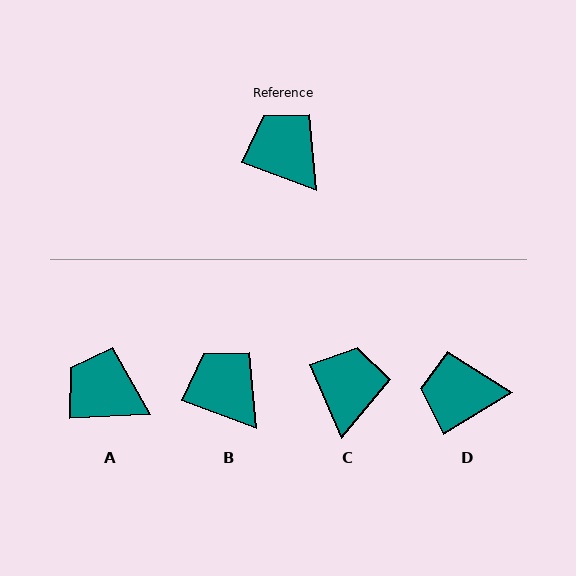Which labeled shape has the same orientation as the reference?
B.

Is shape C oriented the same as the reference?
No, it is off by about 45 degrees.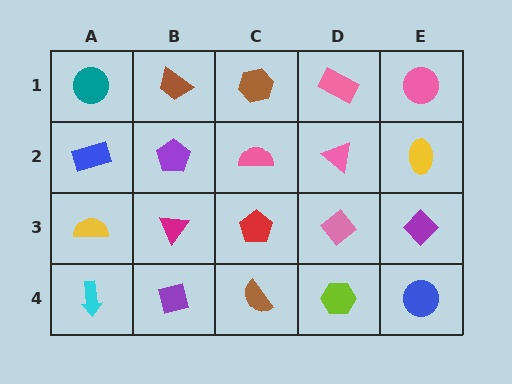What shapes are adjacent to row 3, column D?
A pink triangle (row 2, column D), a lime hexagon (row 4, column D), a red pentagon (row 3, column C), a purple diamond (row 3, column E).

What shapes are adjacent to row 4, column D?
A pink diamond (row 3, column D), a brown semicircle (row 4, column C), a blue circle (row 4, column E).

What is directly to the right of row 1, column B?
A brown hexagon.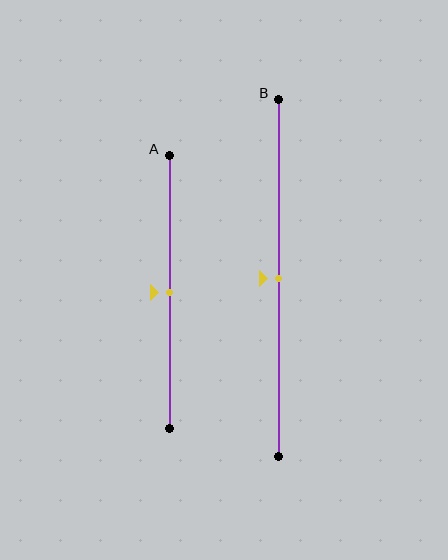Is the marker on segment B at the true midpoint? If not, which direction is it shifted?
Yes, the marker on segment B is at the true midpoint.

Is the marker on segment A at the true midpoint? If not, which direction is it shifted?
Yes, the marker on segment A is at the true midpoint.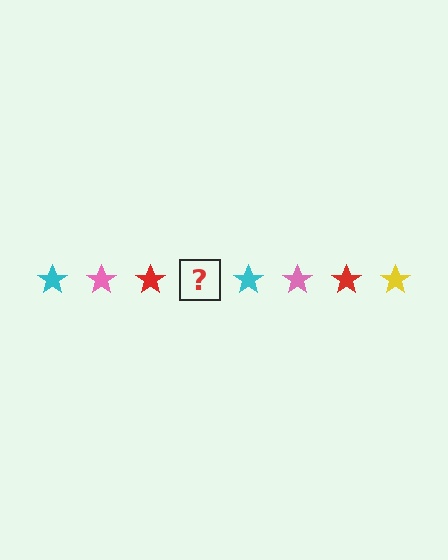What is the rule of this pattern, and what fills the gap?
The rule is that the pattern cycles through cyan, pink, red, yellow stars. The gap should be filled with a yellow star.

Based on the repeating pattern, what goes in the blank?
The blank should be a yellow star.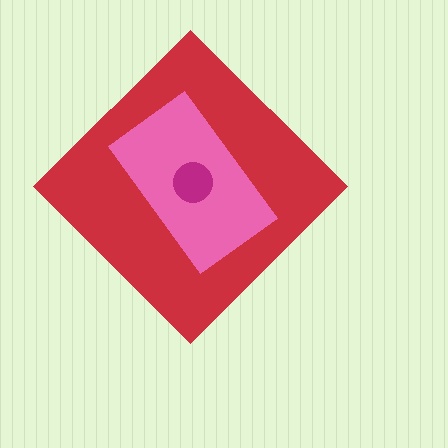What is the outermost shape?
The red diamond.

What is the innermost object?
The magenta circle.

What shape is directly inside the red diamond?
The pink rectangle.